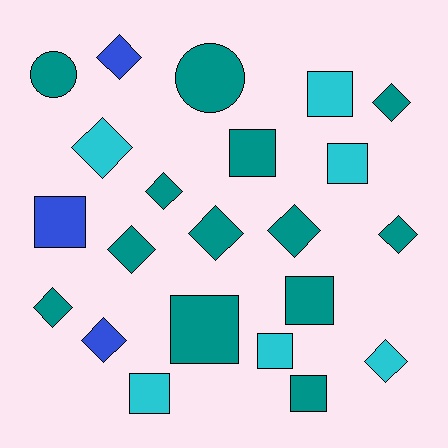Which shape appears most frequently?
Diamond, with 11 objects.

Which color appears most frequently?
Teal, with 13 objects.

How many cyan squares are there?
There are 4 cyan squares.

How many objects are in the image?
There are 22 objects.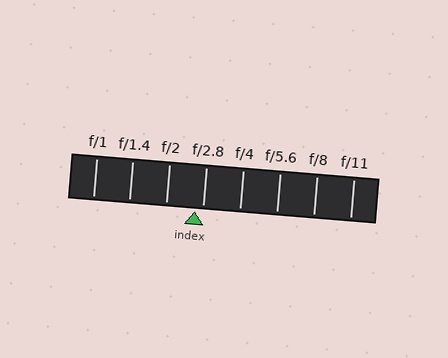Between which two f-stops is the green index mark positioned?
The index mark is between f/2 and f/2.8.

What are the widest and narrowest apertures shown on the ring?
The widest aperture shown is f/1 and the narrowest is f/11.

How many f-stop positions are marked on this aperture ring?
There are 8 f-stop positions marked.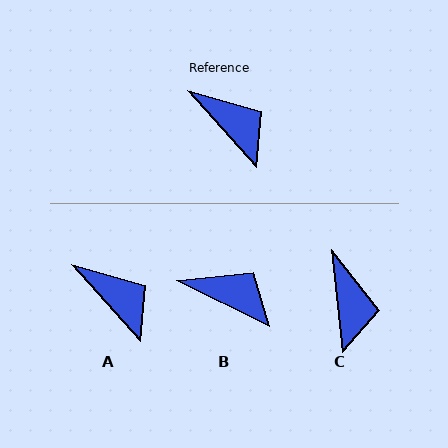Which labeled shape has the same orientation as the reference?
A.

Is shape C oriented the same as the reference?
No, it is off by about 36 degrees.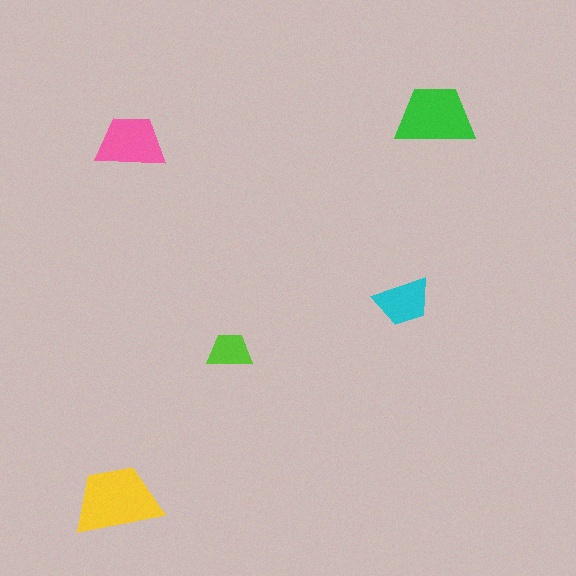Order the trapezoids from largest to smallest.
the yellow one, the green one, the pink one, the cyan one, the lime one.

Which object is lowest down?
The yellow trapezoid is bottommost.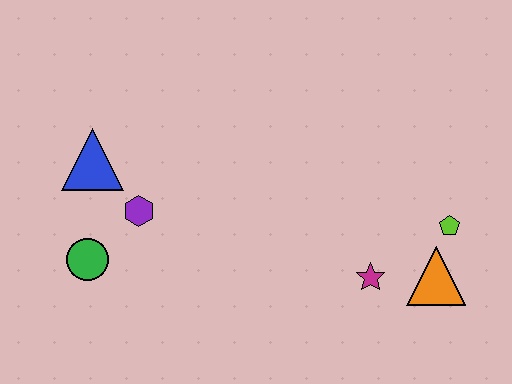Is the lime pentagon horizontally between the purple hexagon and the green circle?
No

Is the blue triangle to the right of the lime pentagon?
No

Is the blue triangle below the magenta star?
No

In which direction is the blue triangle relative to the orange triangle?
The blue triangle is to the left of the orange triangle.